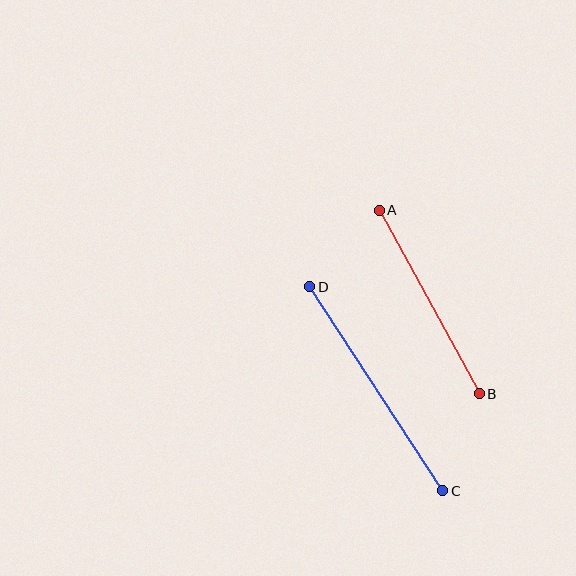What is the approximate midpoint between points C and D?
The midpoint is at approximately (376, 389) pixels.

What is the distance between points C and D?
The distance is approximately 243 pixels.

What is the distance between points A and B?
The distance is approximately 209 pixels.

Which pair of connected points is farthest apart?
Points C and D are farthest apart.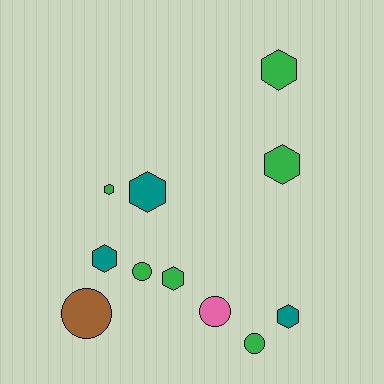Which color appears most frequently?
Green, with 6 objects.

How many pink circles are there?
There is 1 pink circle.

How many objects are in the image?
There are 11 objects.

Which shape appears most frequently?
Hexagon, with 7 objects.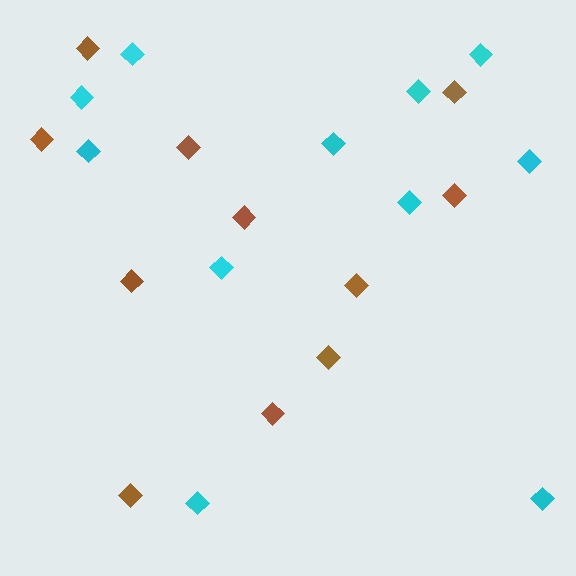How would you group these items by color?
There are 2 groups: one group of brown diamonds (11) and one group of cyan diamonds (11).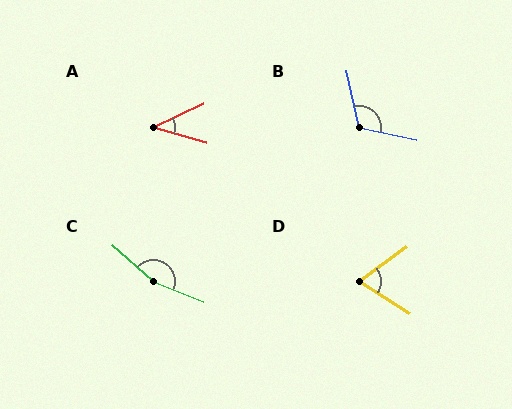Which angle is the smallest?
A, at approximately 41 degrees.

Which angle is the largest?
C, at approximately 159 degrees.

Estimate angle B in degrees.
Approximately 114 degrees.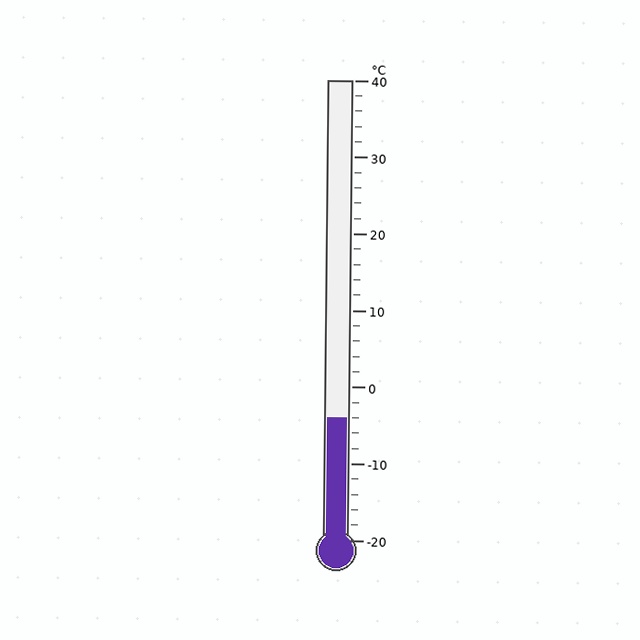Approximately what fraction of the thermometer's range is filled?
The thermometer is filled to approximately 25% of its range.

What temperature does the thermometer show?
The thermometer shows approximately -4°C.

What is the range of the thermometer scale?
The thermometer scale ranges from -20°C to 40°C.